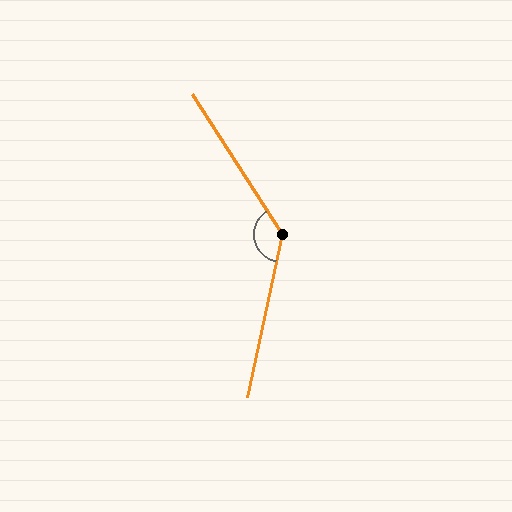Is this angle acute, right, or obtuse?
It is obtuse.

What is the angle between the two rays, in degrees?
Approximately 135 degrees.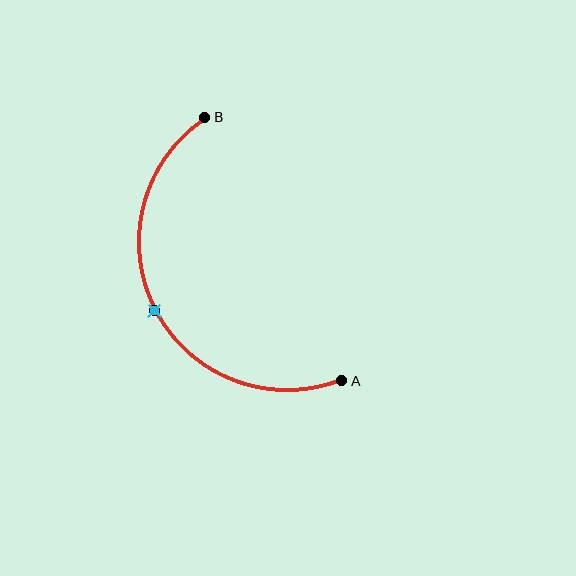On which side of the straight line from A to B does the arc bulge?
The arc bulges to the left of the straight line connecting A and B.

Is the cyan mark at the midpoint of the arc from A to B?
Yes. The cyan mark lies on the arc at equal arc-length from both A and B — it is the arc midpoint.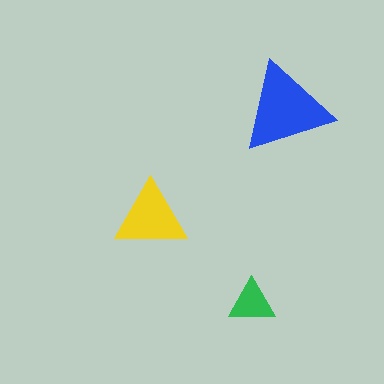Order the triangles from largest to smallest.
the blue one, the yellow one, the green one.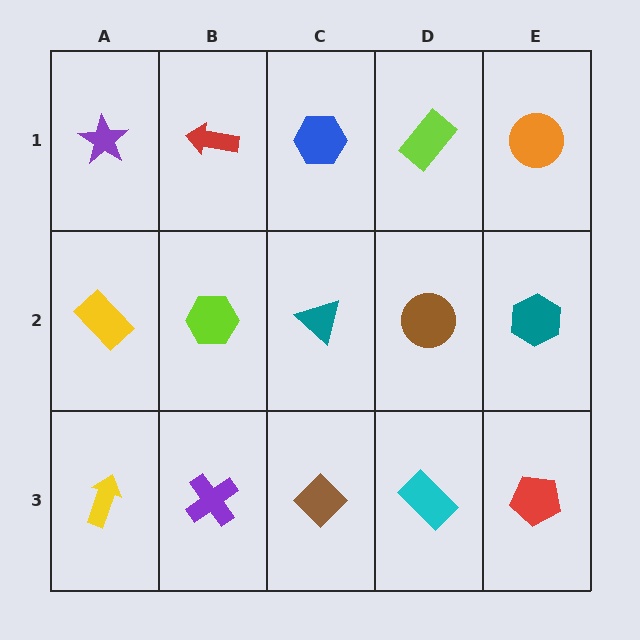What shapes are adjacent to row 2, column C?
A blue hexagon (row 1, column C), a brown diamond (row 3, column C), a lime hexagon (row 2, column B), a brown circle (row 2, column D).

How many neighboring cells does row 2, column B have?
4.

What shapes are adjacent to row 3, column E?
A teal hexagon (row 2, column E), a cyan rectangle (row 3, column D).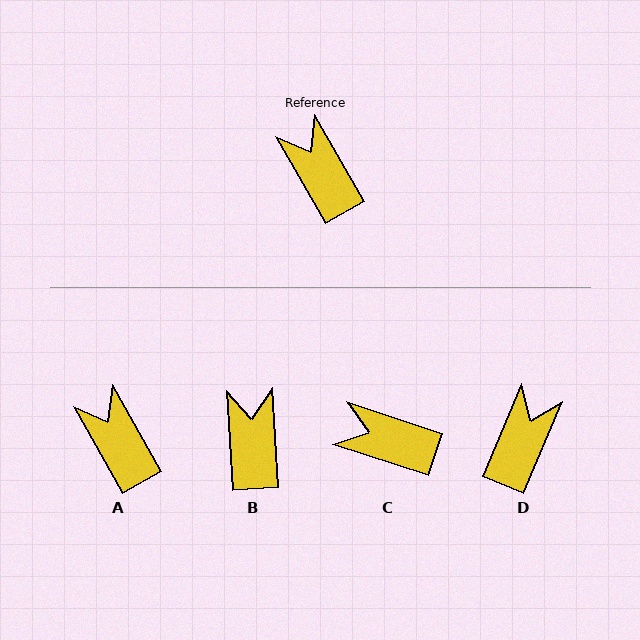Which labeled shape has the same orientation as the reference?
A.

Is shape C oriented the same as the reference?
No, it is off by about 42 degrees.